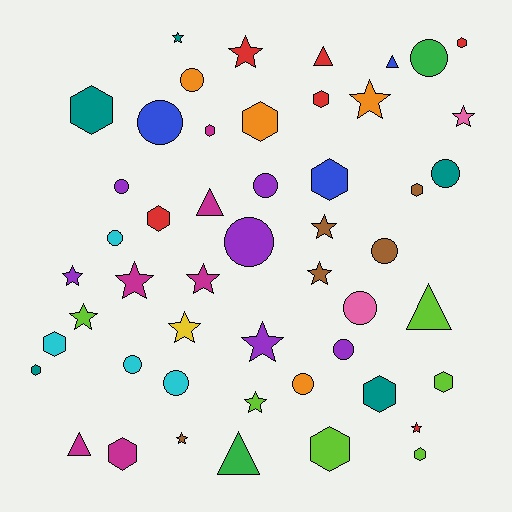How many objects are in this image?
There are 50 objects.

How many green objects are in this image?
There are 2 green objects.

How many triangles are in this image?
There are 6 triangles.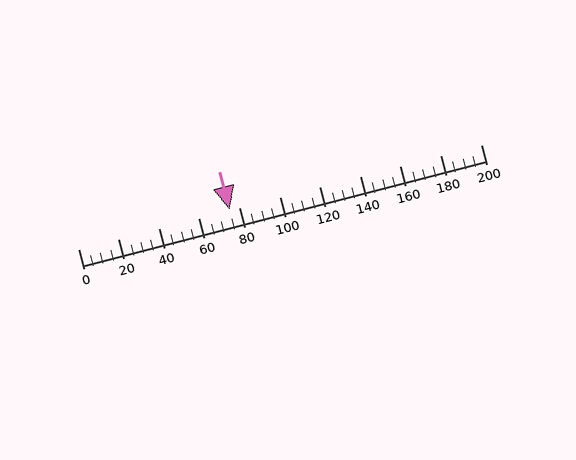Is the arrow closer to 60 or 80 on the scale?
The arrow is closer to 80.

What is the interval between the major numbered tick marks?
The major tick marks are spaced 20 units apart.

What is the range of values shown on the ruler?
The ruler shows values from 0 to 200.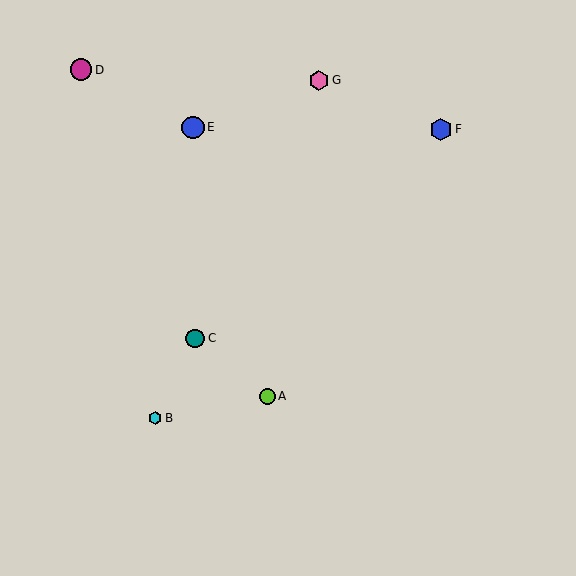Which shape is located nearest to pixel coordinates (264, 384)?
The lime circle (labeled A) at (267, 396) is nearest to that location.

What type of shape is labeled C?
Shape C is a teal circle.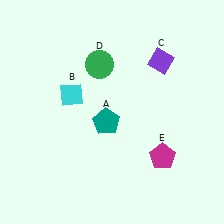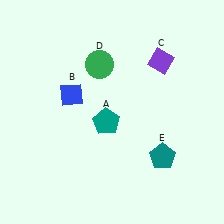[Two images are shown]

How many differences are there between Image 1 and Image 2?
There are 2 differences between the two images.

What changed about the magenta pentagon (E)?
In Image 1, E is magenta. In Image 2, it changed to teal.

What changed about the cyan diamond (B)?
In Image 1, B is cyan. In Image 2, it changed to blue.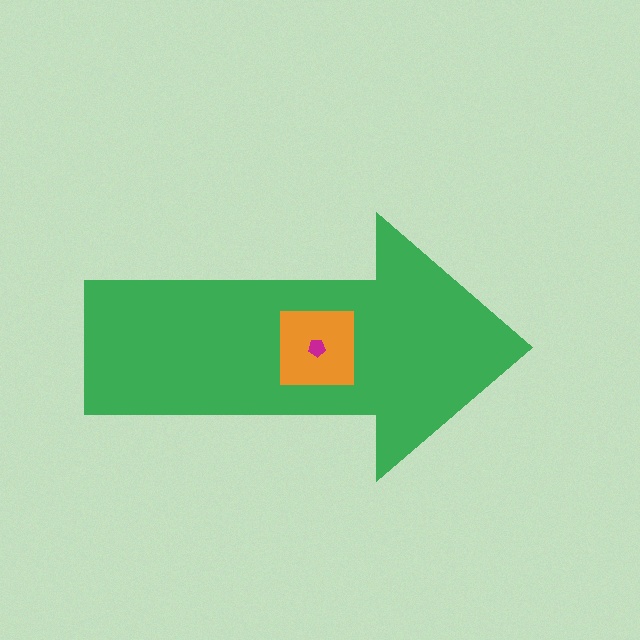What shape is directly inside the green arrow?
The orange square.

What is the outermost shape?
The green arrow.